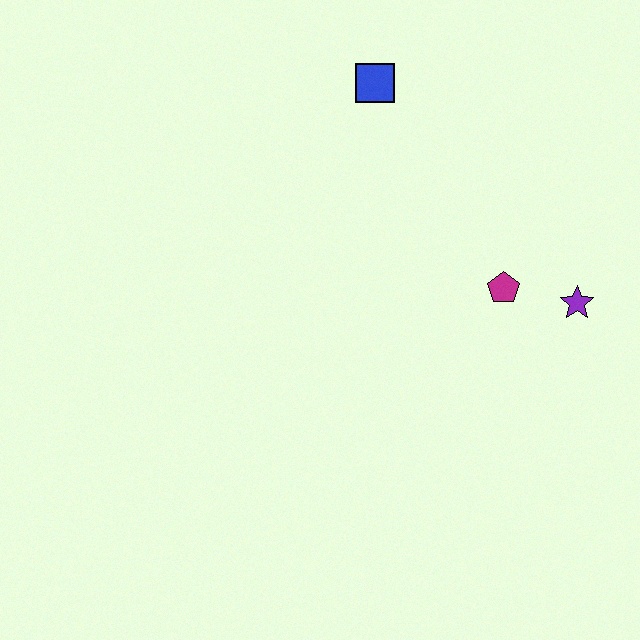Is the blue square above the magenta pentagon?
Yes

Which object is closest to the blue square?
The magenta pentagon is closest to the blue square.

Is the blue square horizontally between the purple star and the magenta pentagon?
No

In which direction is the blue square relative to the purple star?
The blue square is above the purple star.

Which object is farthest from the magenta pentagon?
The blue square is farthest from the magenta pentagon.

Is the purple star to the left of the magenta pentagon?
No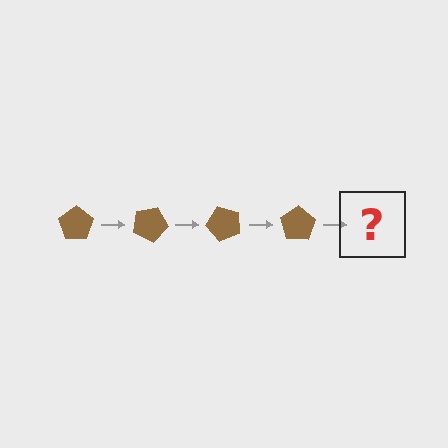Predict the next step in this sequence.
The next step is a brown pentagon rotated 100 degrees.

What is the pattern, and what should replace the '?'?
The pattern is that the pentagon rotates 25 degrees each step. The '?' should be a brown pentagon rotated 100 degrees.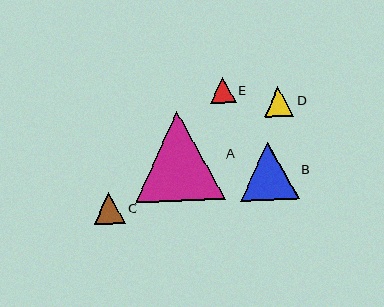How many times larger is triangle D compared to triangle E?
Triangle D is approximately 1.1 times the size of triangle E.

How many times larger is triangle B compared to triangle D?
Triangle B is approximately 2.0 times the size of triangle D.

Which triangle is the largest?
Triangle A is the largest with a size of approximately 90 pixels.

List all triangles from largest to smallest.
From largest to smallest: A, B, C, D, E.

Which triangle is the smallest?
Triangle E is the smallest with a size of approximately 26 pixels.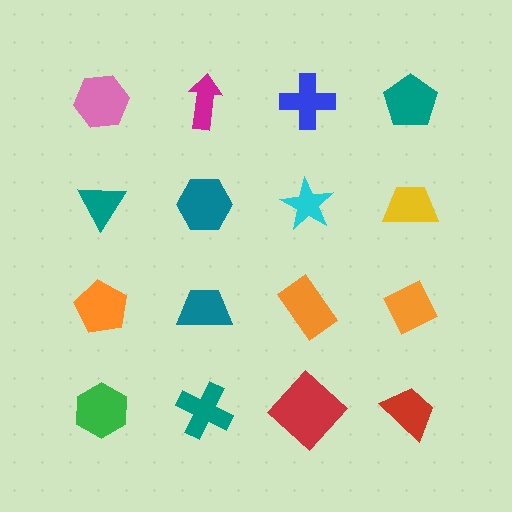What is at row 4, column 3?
A red diamond.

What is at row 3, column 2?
A teal trapezoid.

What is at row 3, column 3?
An orange rectangle.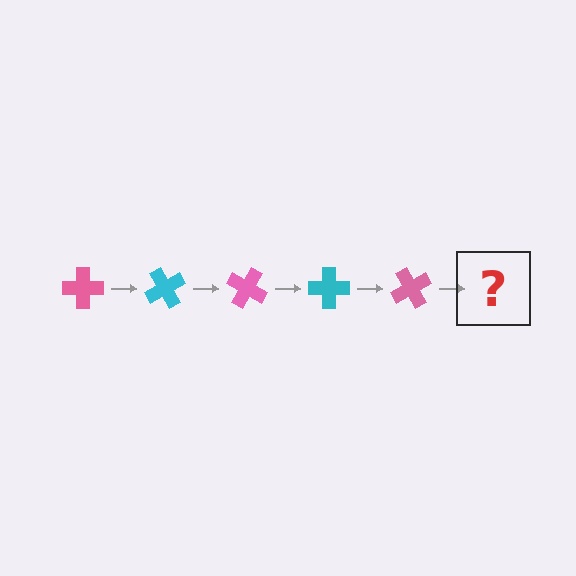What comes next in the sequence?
The next element should be a cyan cross, rotated 300 degrees from the start.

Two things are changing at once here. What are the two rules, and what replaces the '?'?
The two rules are that it rotates 60 degrees each step and the color cycles through pink and cyan. The '?' should be a cyan cross, rotated 300 degrees from the start.